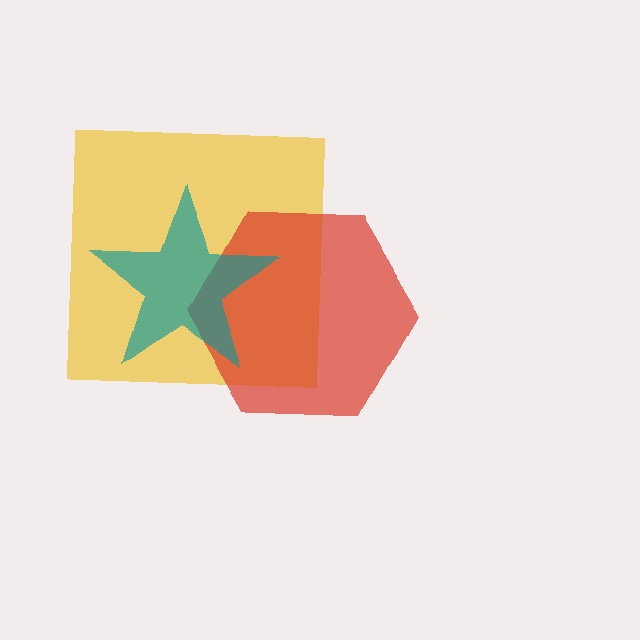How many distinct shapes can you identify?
There are 3 distinct shapes: a yellow square, a red hexagon, a teal star.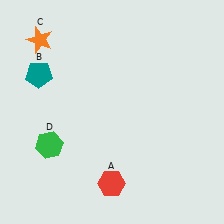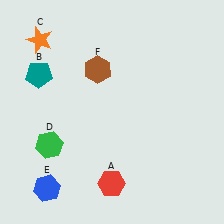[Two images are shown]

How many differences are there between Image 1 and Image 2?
There are 2 differences between the two images.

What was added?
A blue hexagon (E), a brown hexagon (F) were added in Image 2.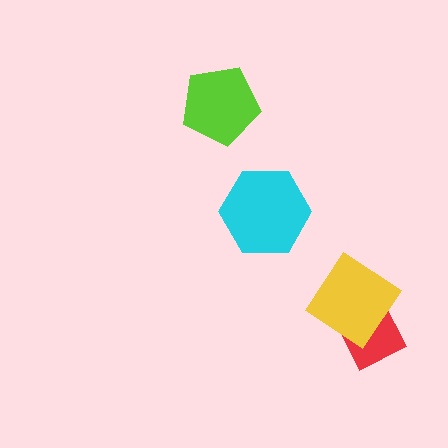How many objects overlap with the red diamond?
1 object overlaps with the red diamond.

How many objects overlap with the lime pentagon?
0 objects overlap with the lime pentagon.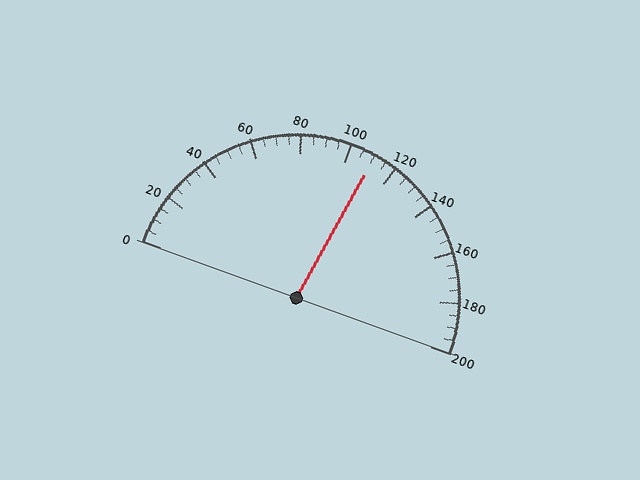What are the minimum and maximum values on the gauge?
The gauge ranges from 0 to 200.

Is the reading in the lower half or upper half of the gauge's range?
The reading is in the upper half of the range (0 to 200).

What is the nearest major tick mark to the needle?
The nearest major tick mark is 120.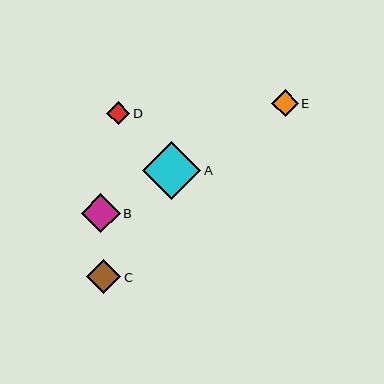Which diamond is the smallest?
Diamond D is the smallest with a size of approximately 23 pixels.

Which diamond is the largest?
Diamond A is the largest with a size of approximately 58 pixels.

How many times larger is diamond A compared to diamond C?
Diamond A is approximately 1.7 times the size of diamond C.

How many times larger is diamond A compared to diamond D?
Diamond A is approximately 2.5 times the size of diamond D.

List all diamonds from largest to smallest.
From largest to smallest: A, B, C, E, D.